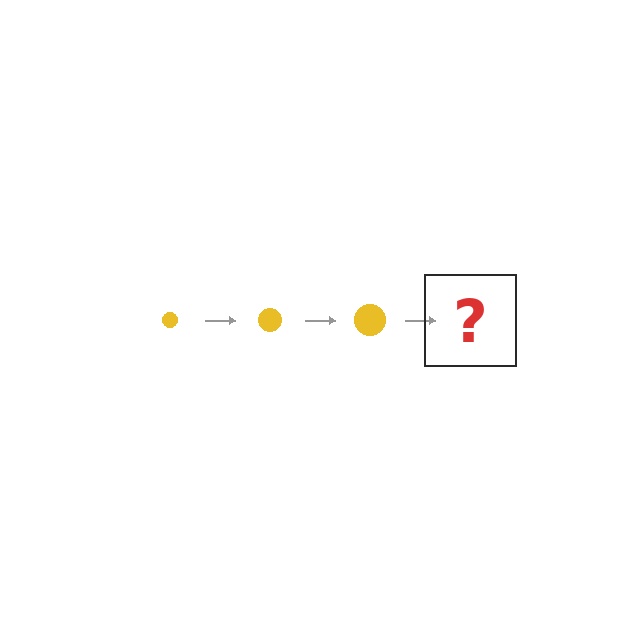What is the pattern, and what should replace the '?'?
The pattern is that the circle gets progressively larger each step. The '?' should be a yellow circle, larger than the previous one.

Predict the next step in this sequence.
The next step is a yellow circle, larger than the previous one.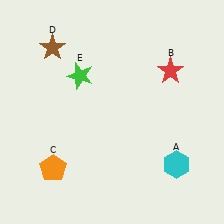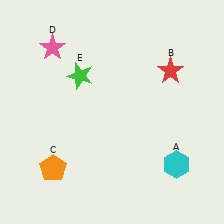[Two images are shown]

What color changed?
The star (D) changed from brown in Image 1 to pink in Image 2.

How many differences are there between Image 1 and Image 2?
There is 1 difference between the two images.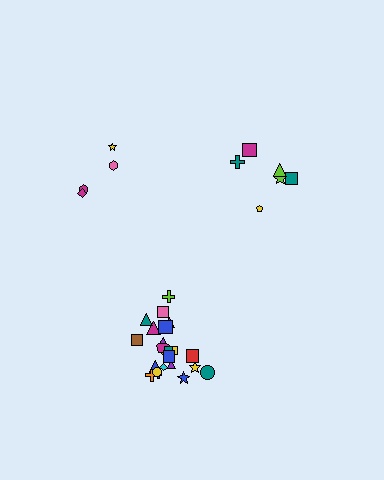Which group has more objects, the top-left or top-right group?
The top-right group.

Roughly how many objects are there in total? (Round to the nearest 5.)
Roughly 35 objects in total.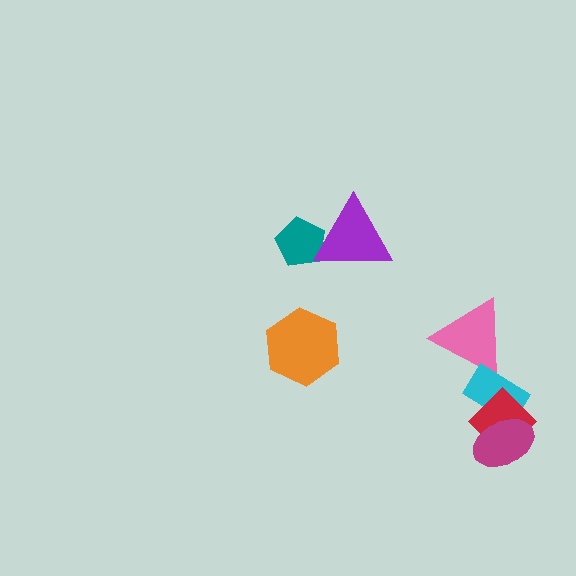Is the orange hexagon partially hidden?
No, no other shape covers it.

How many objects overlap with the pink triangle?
1 object overlaps with the pink triangle.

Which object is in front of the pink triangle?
The cyan rectangle is in front of the pink triangle.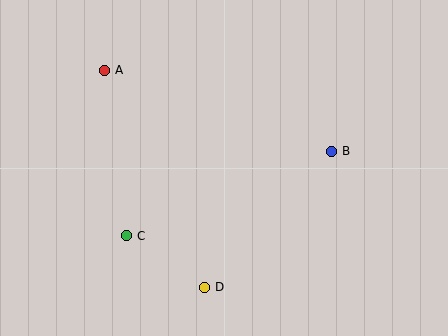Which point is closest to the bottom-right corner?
Point B is closest to the bottom-right corner.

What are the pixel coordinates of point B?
Point B is at (331, 151).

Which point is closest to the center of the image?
Point B at (331, 151) is closest to the center.